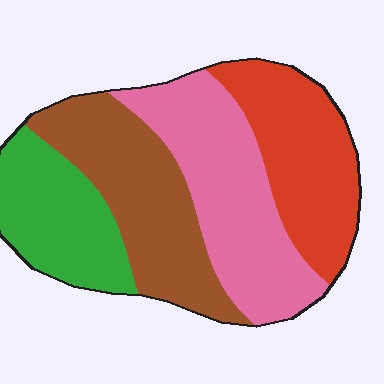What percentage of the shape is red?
Red takes up less than a quarter of the shape.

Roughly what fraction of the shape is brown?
Brown covers around 25% of the shape.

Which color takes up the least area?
Green, at roughly 20%.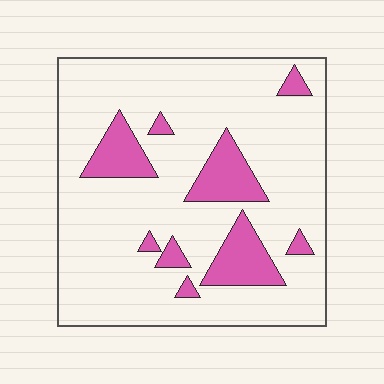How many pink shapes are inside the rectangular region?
9.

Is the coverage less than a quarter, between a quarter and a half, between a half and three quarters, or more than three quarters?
Less than a quarter.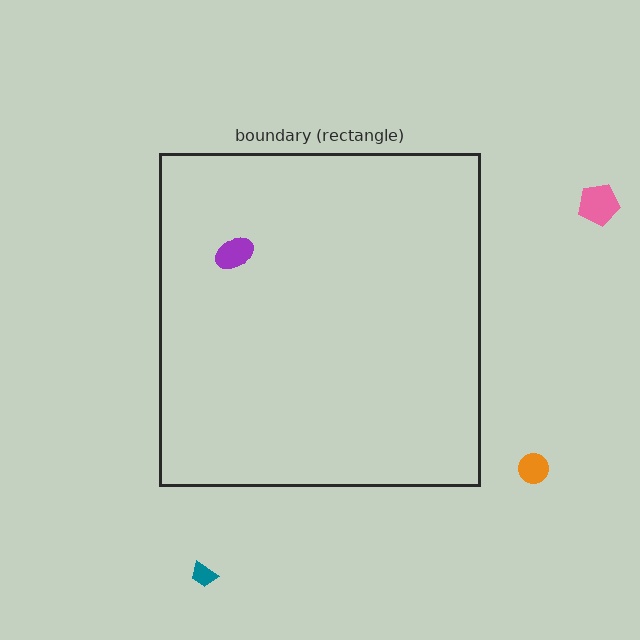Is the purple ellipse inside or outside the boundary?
Inside.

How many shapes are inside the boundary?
1 inside, 3 outside.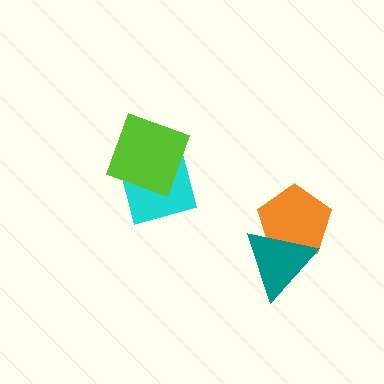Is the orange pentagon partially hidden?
Yes, it is partially covered by another shape.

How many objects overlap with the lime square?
1 object overlaps with the lime square.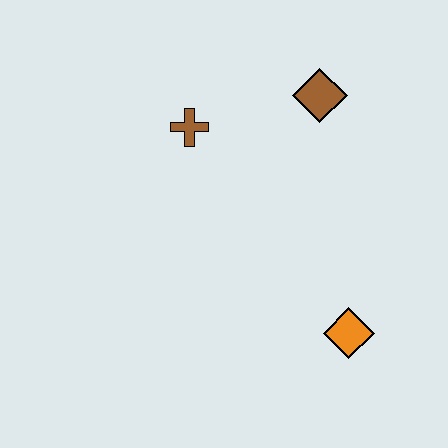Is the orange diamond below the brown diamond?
Yes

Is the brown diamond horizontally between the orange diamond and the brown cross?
Yes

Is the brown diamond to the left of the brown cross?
No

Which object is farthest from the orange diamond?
The brown cross is farthest from the orange diamond.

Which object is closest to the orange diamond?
The brown diamond is closest to the orange diamond.